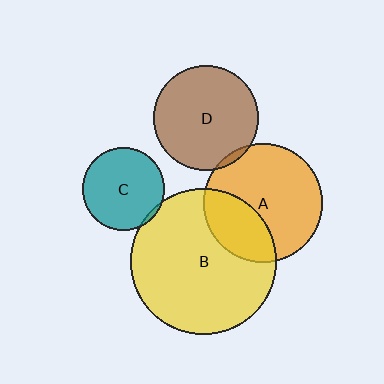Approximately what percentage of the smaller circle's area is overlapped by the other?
Approximately 30%.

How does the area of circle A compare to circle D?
Approximately 1.3 times.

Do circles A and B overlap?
Yes.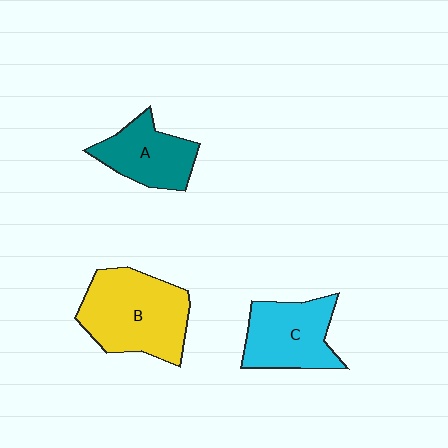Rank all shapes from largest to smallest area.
From largest to smallest: B (yellow), C (cyan), A (teal).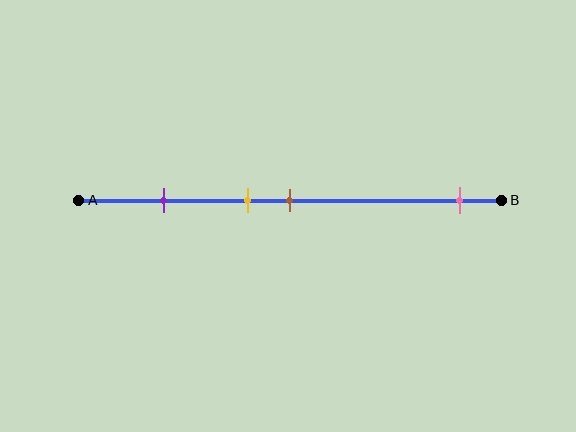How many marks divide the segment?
There are 4 marks dividing the segment.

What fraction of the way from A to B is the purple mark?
The purple mark is approximately 20% (0.2) of the way from A to B.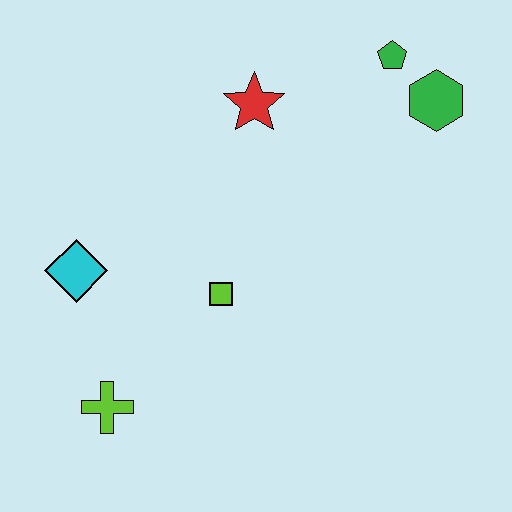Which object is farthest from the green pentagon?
The lime cross is farthest from the green pentagon.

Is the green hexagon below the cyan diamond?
No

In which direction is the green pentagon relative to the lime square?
The green pentagon is above the lime square.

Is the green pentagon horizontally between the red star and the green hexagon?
Yes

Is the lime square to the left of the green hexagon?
Yes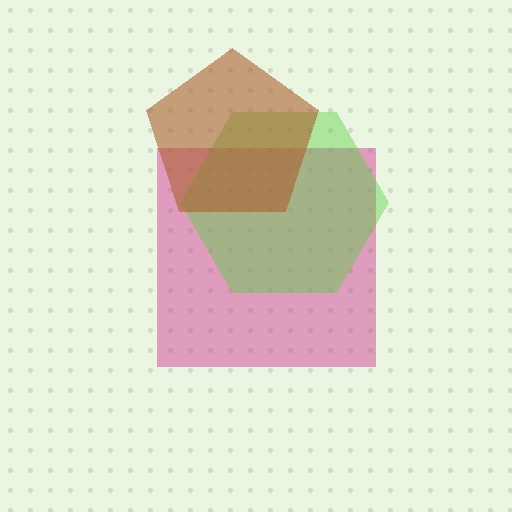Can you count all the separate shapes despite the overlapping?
Yes, there are 3 separate shapes.